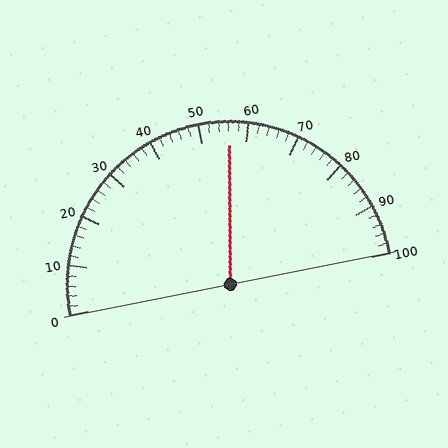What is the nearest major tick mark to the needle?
The nearest major tick mark is 60.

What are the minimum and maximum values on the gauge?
The gauge ranges from 0 to 100.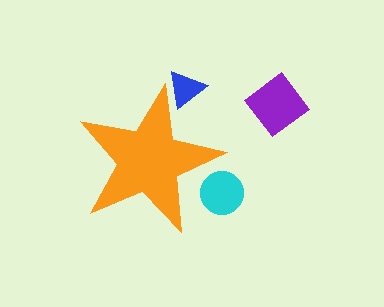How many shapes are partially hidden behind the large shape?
2 shapes are partially hidden.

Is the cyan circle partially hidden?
Yes, the cyan circle is partially hidden behind the orange star.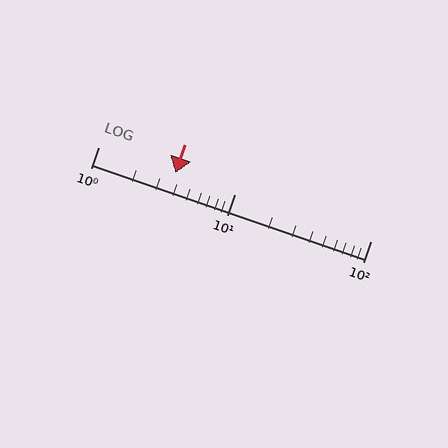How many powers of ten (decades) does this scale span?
The scale spans 2 decades, from 1 to 100.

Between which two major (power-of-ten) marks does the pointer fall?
The pointer is between 1 and 10.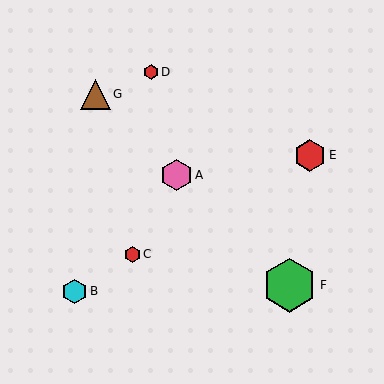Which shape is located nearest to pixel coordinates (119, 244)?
The red hexagon (labeled C) at (132, 254) is nearest to that location.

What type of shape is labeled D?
Shape D is a red hexagon.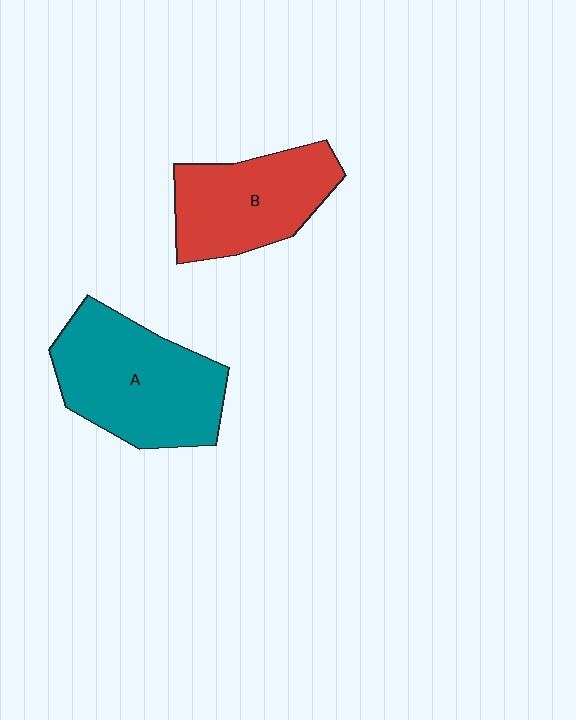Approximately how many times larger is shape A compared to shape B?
Approximately 1.3 times.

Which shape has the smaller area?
Shape B (red).